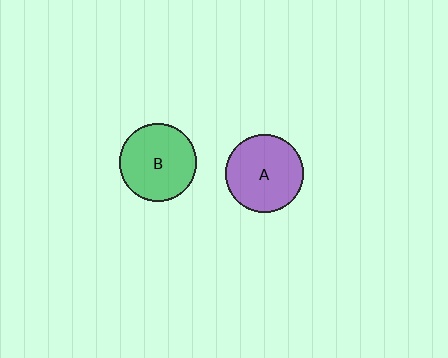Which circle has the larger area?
Circle A (purple).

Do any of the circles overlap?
No, none of the circles overlap.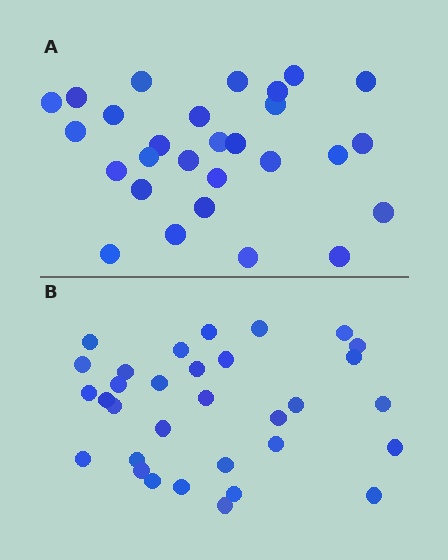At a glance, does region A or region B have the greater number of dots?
Region B (the bottom region) has more dots.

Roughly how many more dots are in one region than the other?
Region B has about 4 more dots than region A.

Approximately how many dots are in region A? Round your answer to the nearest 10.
About 30 dots. (The exact count is 28, which rounds to 30.)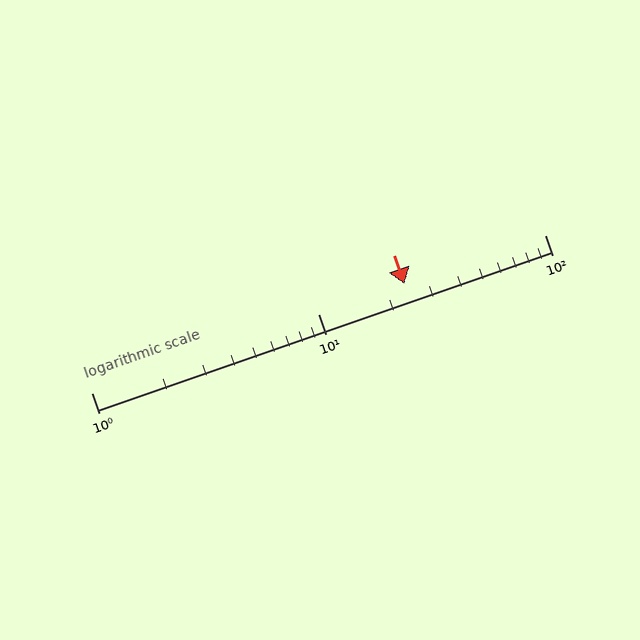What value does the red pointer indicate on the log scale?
The pointer indicates approximately 24.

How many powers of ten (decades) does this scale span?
The scale spans 2 decades, from 1 to 100.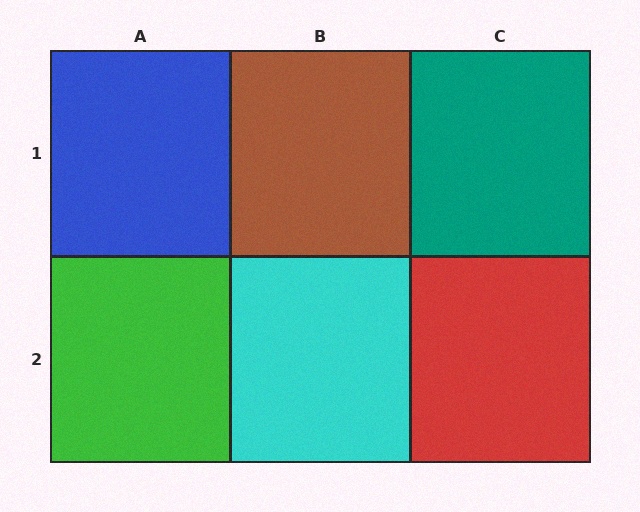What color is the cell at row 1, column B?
Brown.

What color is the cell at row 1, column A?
Blue.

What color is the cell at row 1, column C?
Teal.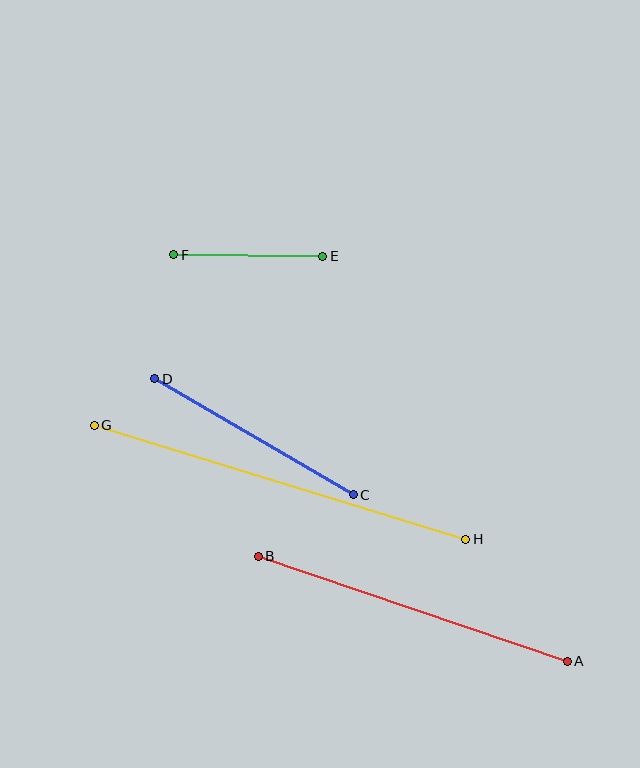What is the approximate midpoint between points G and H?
The midpoint is at approximately (280, 482) pixels.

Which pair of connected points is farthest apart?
Points G and H are farthest apart.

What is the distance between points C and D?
The distance is approximately 230 pixels.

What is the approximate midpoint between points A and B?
The midpoint is at approximately (413, 609) pixels.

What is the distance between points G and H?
The distance is approximately 388 pixels.